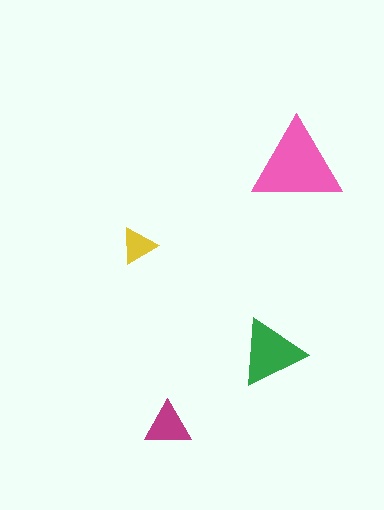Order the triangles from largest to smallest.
the pink one, the green one, the magenta one, the yellow one.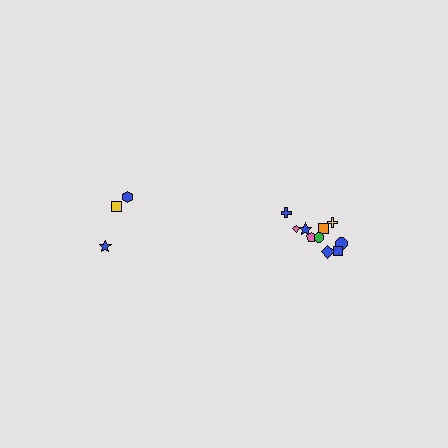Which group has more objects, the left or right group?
The right group.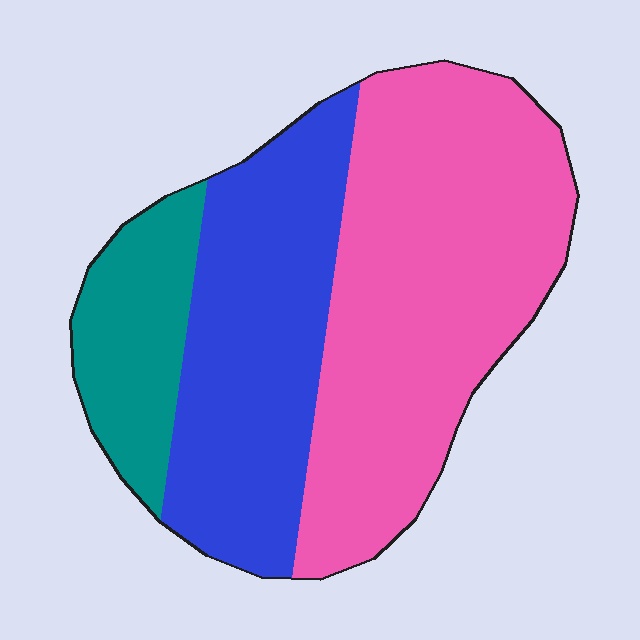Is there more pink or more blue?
Pink.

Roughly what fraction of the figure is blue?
Blue covers about 35% of the figure.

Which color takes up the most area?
Pink, at roughly 50%.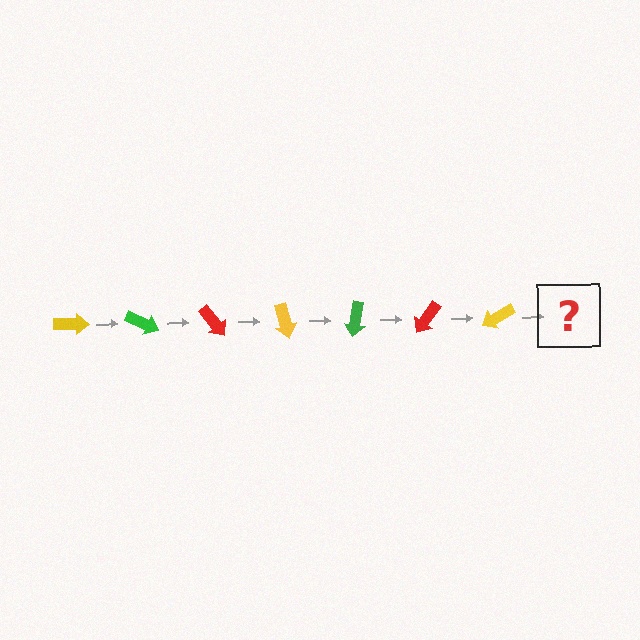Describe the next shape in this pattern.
It should be a green arrow, rotated 175 degrees from the start.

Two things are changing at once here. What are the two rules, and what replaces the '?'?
The two rules are that it rotates 25 degrees each step and the color cycles through yellow, green, and red. The '?' should be a green arrow, rotated 175 degrees from the start.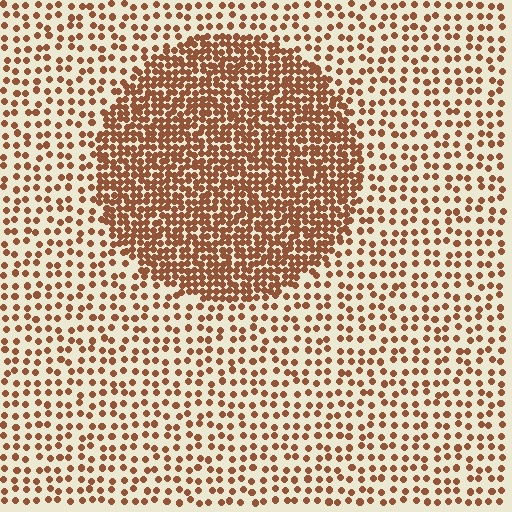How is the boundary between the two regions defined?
The boundary is defined by a change in element density (approximately 2.5x ratio). All elements are the same color, size, and shape.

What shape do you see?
I see a circle.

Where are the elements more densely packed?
The elements are more densely packed inside the circle boundary.